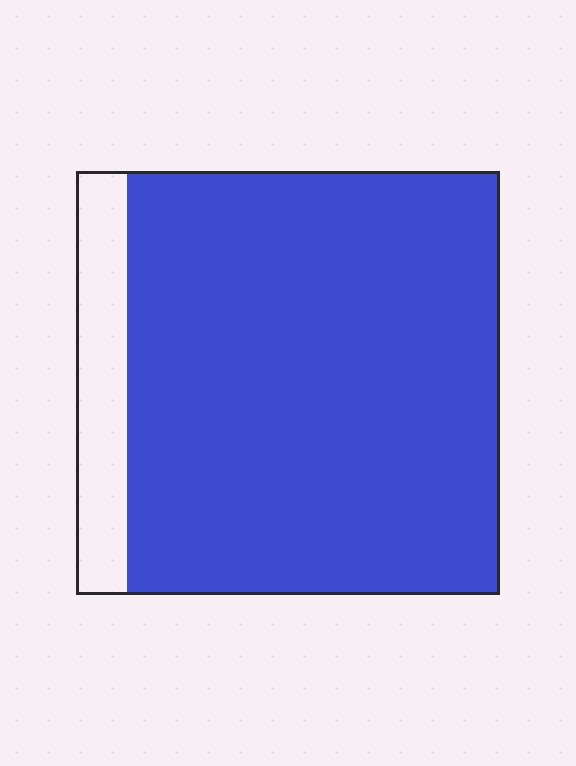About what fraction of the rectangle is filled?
About seven eighths (7/8).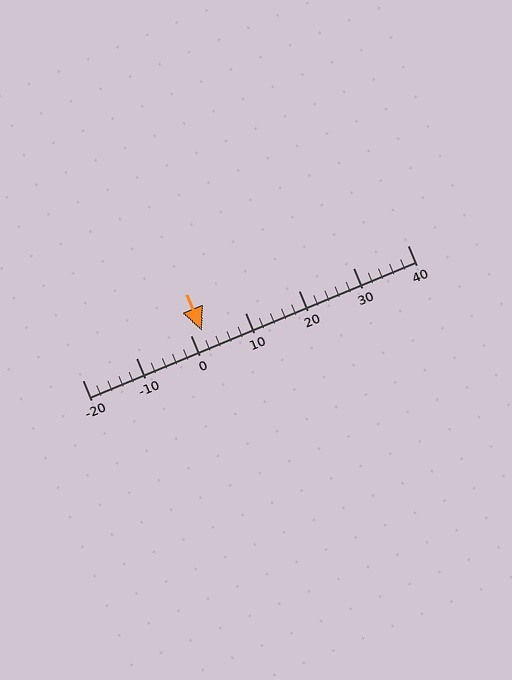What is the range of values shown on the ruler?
The ruler shows values from -20 to 40.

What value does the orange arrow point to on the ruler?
The orange arrow points to approximately 2.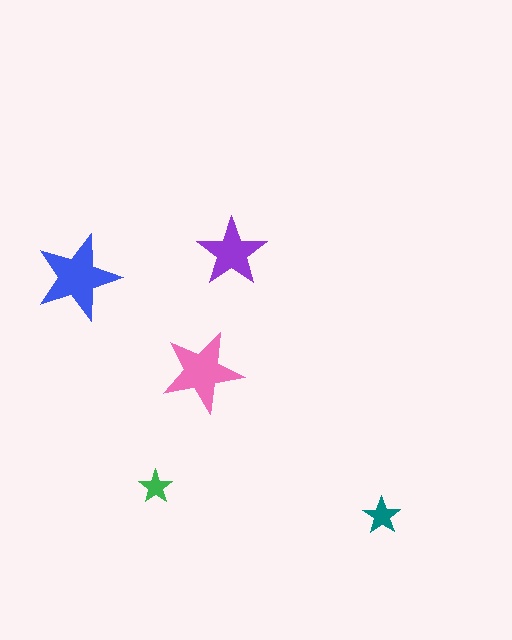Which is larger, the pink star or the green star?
The pink one.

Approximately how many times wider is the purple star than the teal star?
About 2 times wider.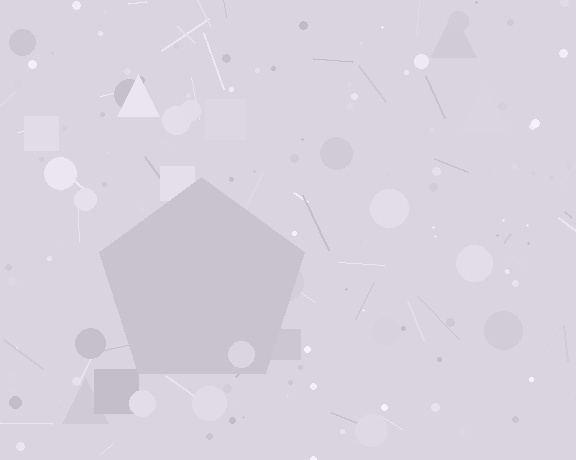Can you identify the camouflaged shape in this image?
The camouflaged shape is a pentagon.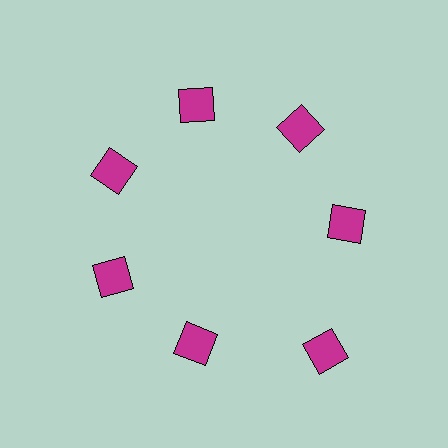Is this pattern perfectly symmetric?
No. The 7 magenta squares are arranged in a ring, but one element near the 5 o'clock position is pushed outward from the center, breaking the 7-fold rotational symmetry.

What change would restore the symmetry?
The symmetry would be restored by moving it inward, back onto the ring so that all 7 squares sit at equal angles and equal distance from the center.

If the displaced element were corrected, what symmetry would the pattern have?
It would have 7-fold rotational symmetry — the pattern would map onto itself every 51 degrees.